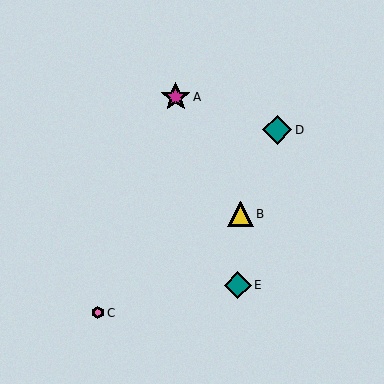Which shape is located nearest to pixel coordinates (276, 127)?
The teal diamond (labeled D) at (277, 130) is nearest to that location.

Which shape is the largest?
The teal diamond (labeled D) is the largest.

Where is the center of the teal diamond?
The center of the teal diamond is at (277, 130).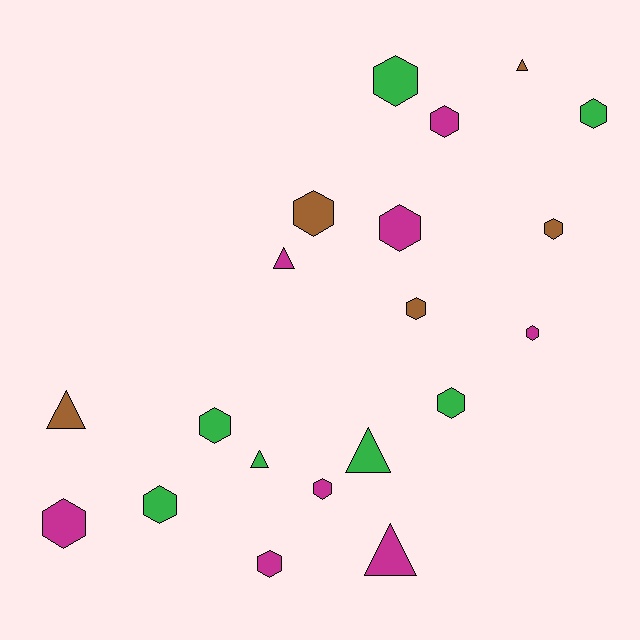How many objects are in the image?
There are 20 objects.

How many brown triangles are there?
There are 2 brown triangles.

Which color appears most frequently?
Magenta, with 8 objects.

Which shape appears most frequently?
Hexagon, with 14 objects.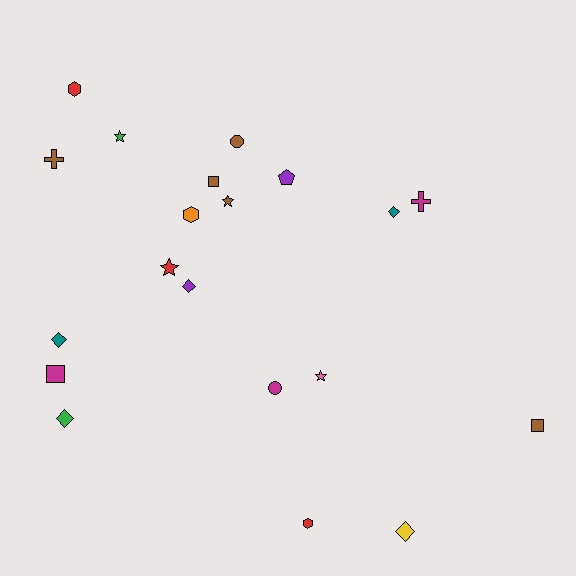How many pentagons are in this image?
There is 1 pentagon.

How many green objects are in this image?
There are 2 green objects.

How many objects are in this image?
There are 20 objects.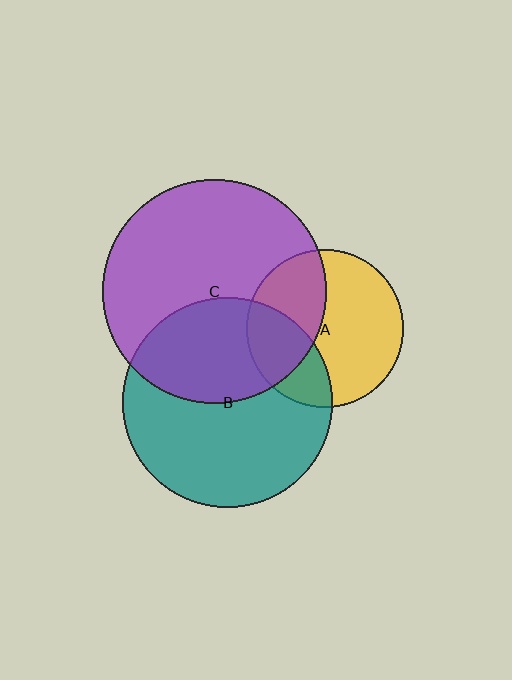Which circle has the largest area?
Circle C (purple).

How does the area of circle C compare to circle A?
Approximately 2.0 times.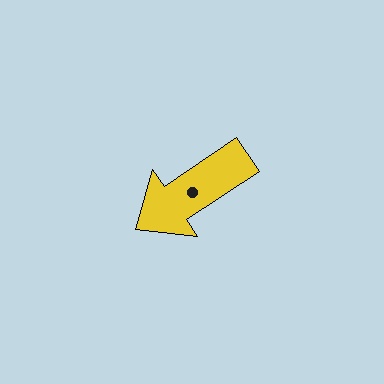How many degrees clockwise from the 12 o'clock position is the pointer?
Approximately 236 degrees.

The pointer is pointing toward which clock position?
Roughly 8 o'clock.